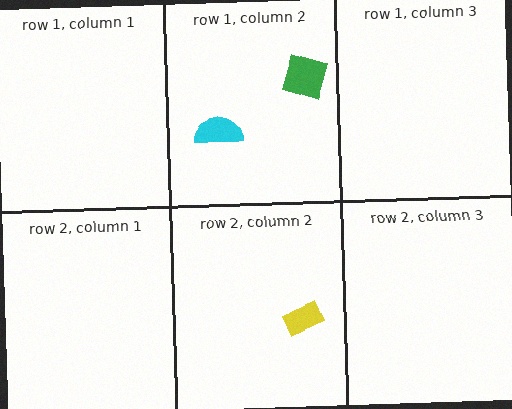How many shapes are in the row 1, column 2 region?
2.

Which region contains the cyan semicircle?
The row 1, column 2 region.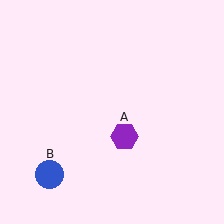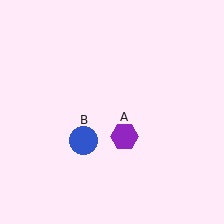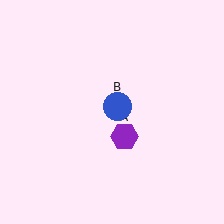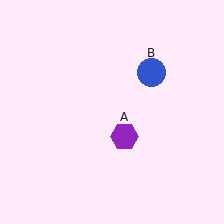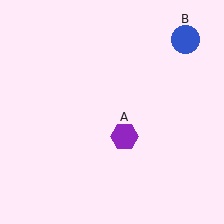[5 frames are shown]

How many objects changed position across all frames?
1 object changed position: blue circle (object B).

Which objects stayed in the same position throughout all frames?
Purple hexagon (object A) remained stationary.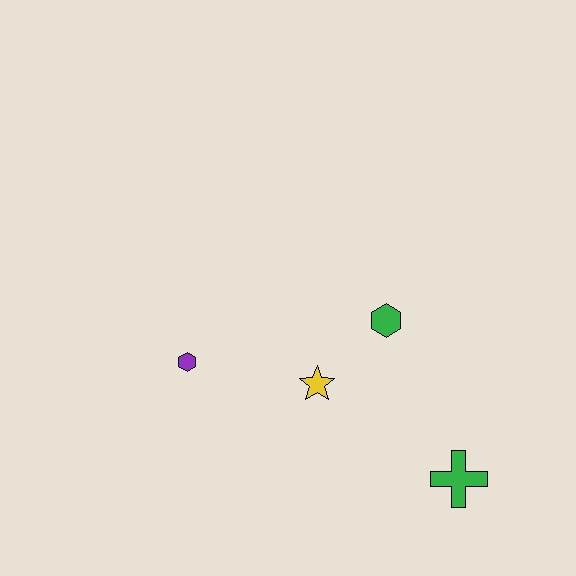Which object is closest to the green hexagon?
The yellow star is closest to the green hexagon.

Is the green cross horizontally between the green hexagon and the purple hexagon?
No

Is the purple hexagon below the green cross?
No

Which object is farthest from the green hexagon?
The purple hexagon is farthest from the green hexagon.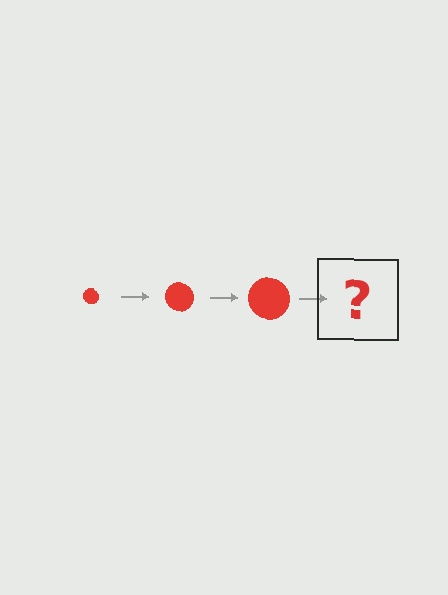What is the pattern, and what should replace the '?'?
The pattern is that the circle gets progressively larger each step. The '?' should be a red circle, larger than the previous one.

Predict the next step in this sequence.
The next step is a red circle, larger than the previous one.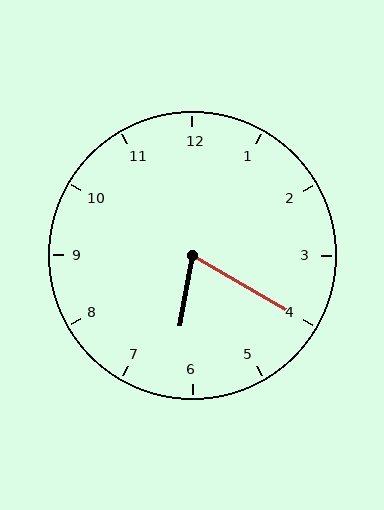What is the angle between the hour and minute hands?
Approximately 70 degrees.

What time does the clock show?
6:20.